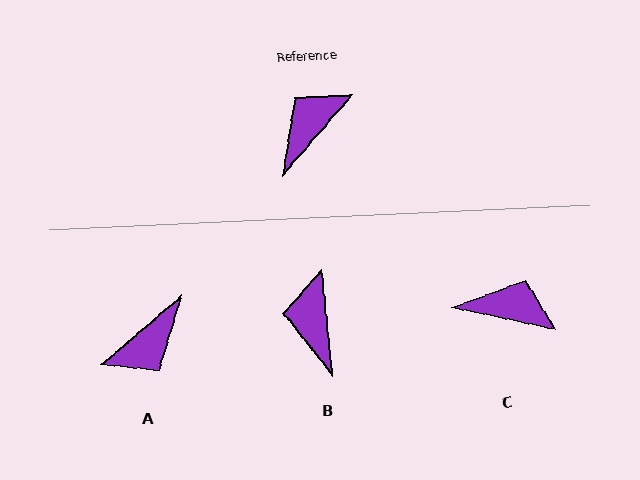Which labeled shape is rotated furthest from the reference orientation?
A, about 172 degrees away.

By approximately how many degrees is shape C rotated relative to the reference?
Approximately 61 degrees clockwise.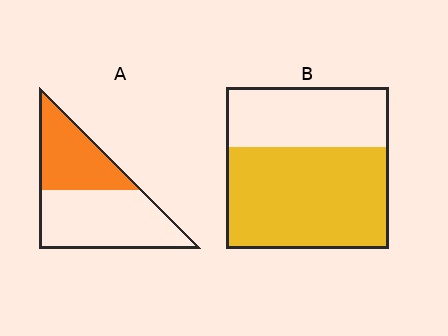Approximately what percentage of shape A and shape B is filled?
A is approximately 40% and B is approximately 65%.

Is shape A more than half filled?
No.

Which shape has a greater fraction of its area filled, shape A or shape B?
Shape B.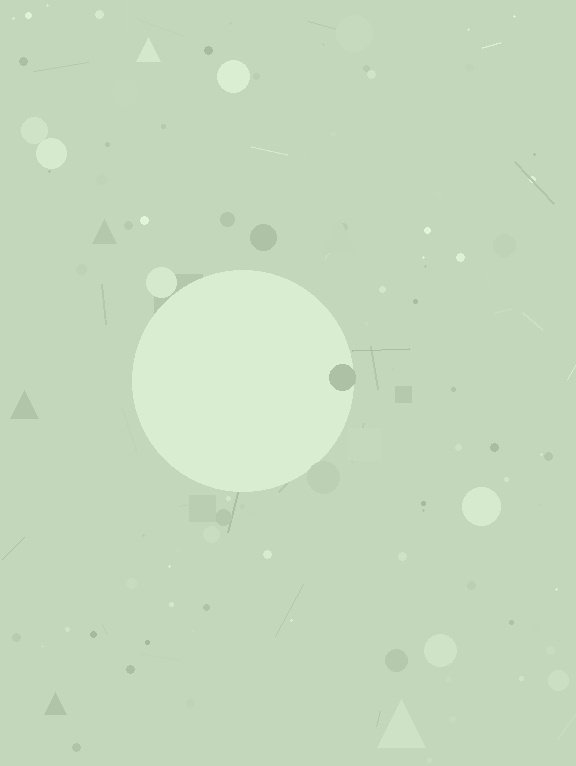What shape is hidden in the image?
A circle is hidden in the image.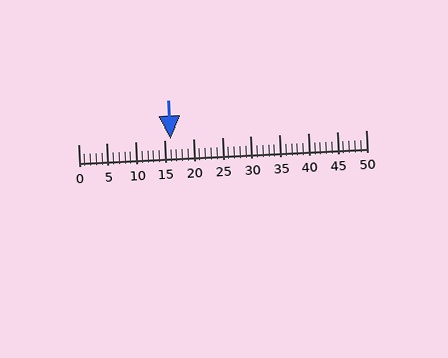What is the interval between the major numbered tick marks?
The major tick marks are spaced 5 units apart.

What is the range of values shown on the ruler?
The ruler shows values from 0 to 50.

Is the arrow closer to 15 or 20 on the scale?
The arrow is closer to 15.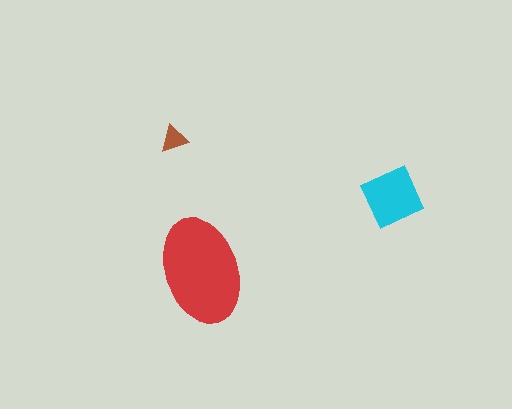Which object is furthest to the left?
The brown triangle is leftmost.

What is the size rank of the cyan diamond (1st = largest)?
2nd.